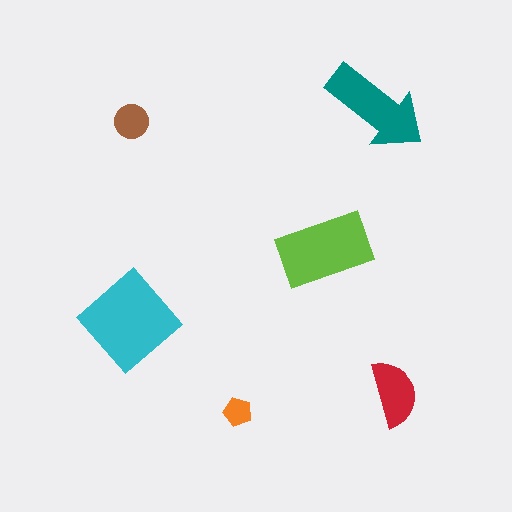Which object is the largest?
The cyan diamond.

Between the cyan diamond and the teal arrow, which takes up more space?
The cyan diamond.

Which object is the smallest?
The orange pentagon.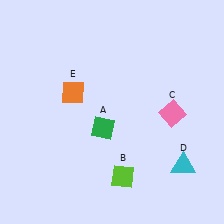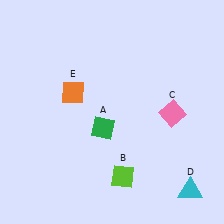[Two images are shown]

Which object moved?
The cyan triangle (D) moved down.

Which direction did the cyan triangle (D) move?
The cyan triangle (D) moved down.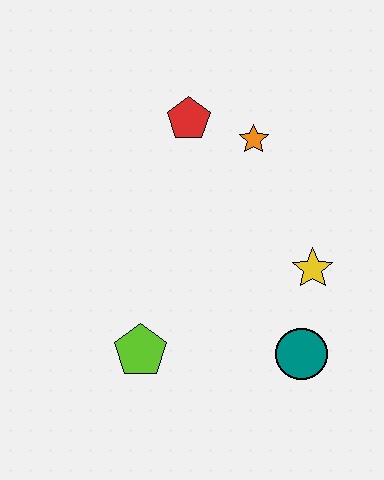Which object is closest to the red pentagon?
The orange star is closest to the red pentagon.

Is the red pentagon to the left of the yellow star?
Yes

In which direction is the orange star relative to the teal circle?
The orange star is above the teal circle.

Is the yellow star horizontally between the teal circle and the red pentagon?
No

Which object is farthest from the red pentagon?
The teal circle is farthest from the red pentagon.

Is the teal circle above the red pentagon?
No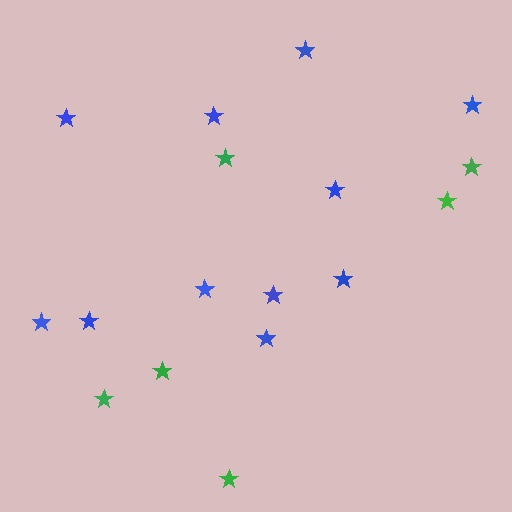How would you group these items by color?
There are 2 groups: one group of blue stars (11) and one group of green stars (6).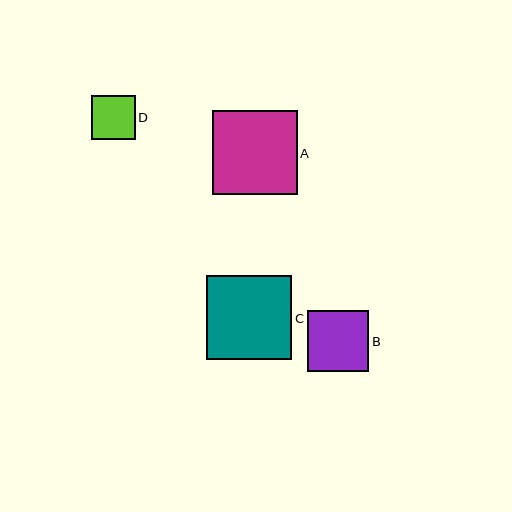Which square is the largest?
Square C is the largest with a size of approximately 85 pixels.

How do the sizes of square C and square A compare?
Square C and square A are approximately the same size.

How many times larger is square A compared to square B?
Square A is approximately 1.4 times the size of square B.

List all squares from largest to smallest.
From largest to smallest: C, A, B, D.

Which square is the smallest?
Square D is the smallest with a size of approximately 44 pixels.